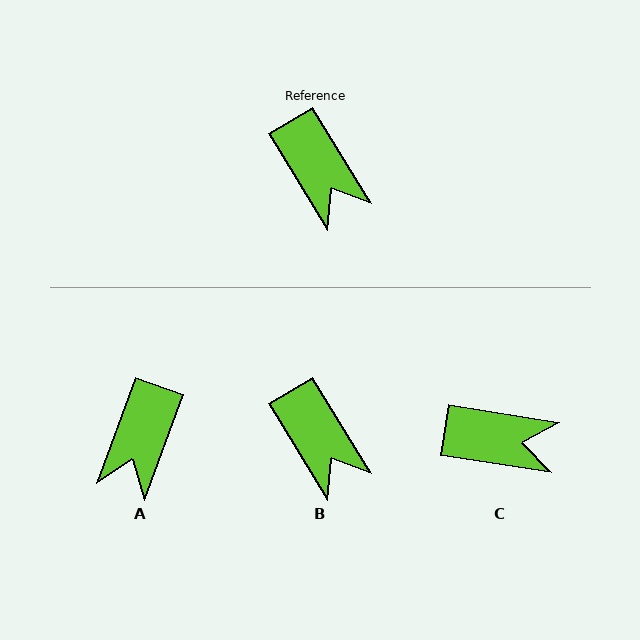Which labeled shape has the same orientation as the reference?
B.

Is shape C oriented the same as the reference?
No, it is off by about 50 degrees.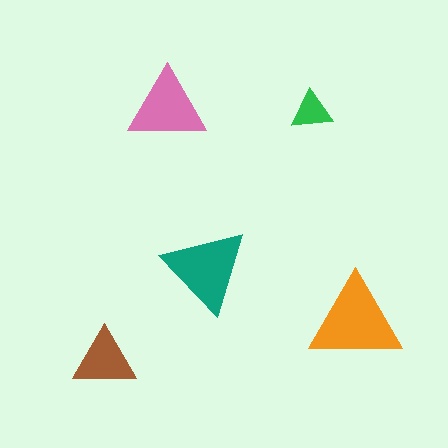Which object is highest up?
The pink triangle is topmost.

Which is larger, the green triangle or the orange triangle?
The orange one.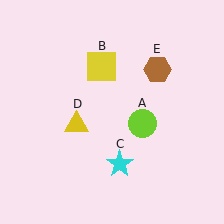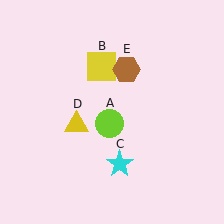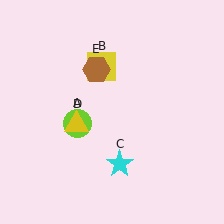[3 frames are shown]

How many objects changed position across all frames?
2 objects changed position: lime circle (object A), brown hexagon (object E).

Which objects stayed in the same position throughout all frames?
Yellow square (object B) and cyan star (object C) and yellow triangle (object D) remained stationary.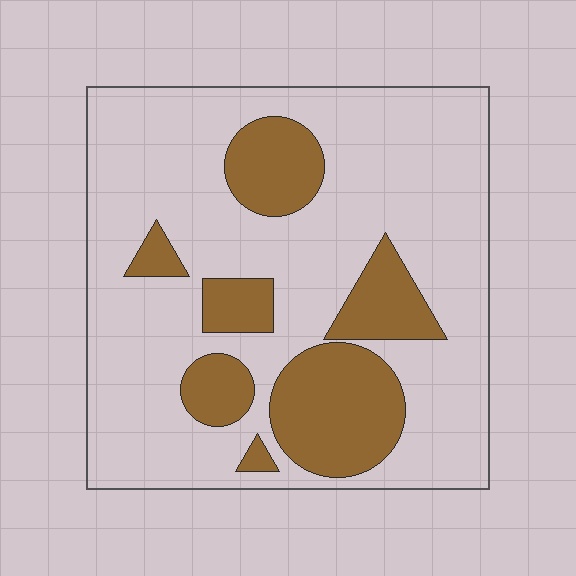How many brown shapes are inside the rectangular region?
7.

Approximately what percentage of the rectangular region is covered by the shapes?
Approximately 25%.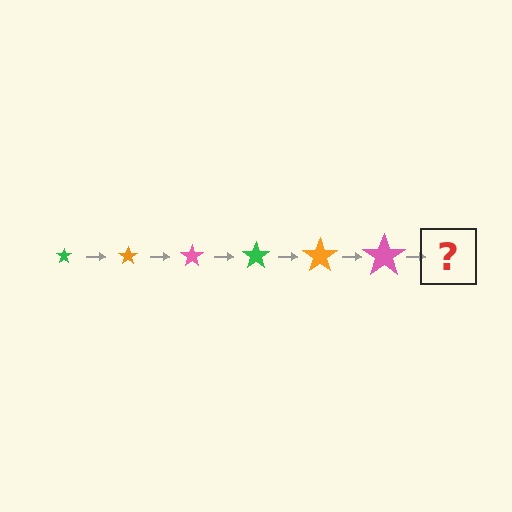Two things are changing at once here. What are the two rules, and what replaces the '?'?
The two rules are that the star grows larger each step and the color cycles through green, orange, and pink. The '?' should be a green star, larger than the previous one.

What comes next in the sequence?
The next element should be a green star, larger than the previous one.